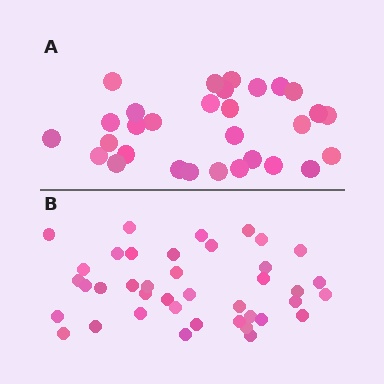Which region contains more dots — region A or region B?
Region B (the bottom region) has more dots.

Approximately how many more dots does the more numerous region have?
Region B has roughly 10 or so more dots than region A.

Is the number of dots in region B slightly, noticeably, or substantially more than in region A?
Region B has noticeably more, but not dramatically so. The ratio is roughly 1.3 to 1.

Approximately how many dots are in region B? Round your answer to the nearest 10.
About 40 dots.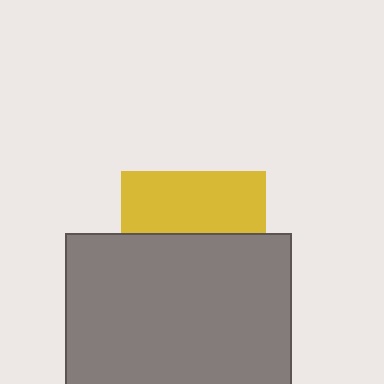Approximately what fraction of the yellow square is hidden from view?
Roughly 57% of the yellow square is hidden behind the gray rectangle.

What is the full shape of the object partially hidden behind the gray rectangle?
The partially hidden object is a yellow square.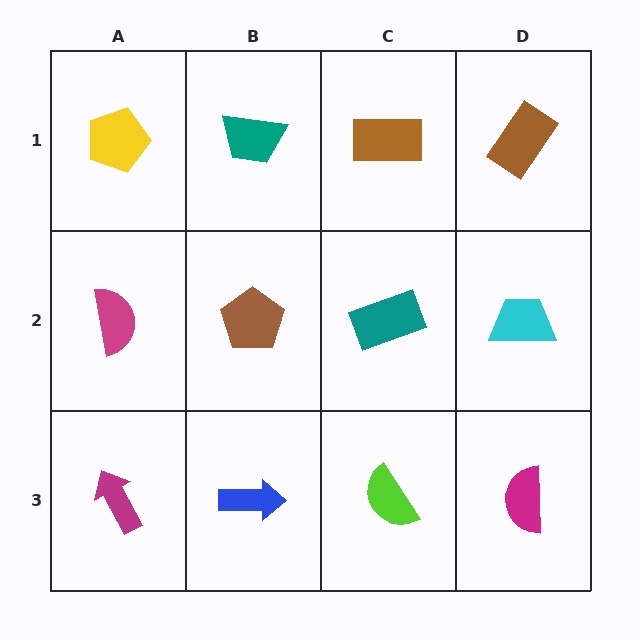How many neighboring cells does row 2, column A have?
3.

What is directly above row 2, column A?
A yellow pentagon.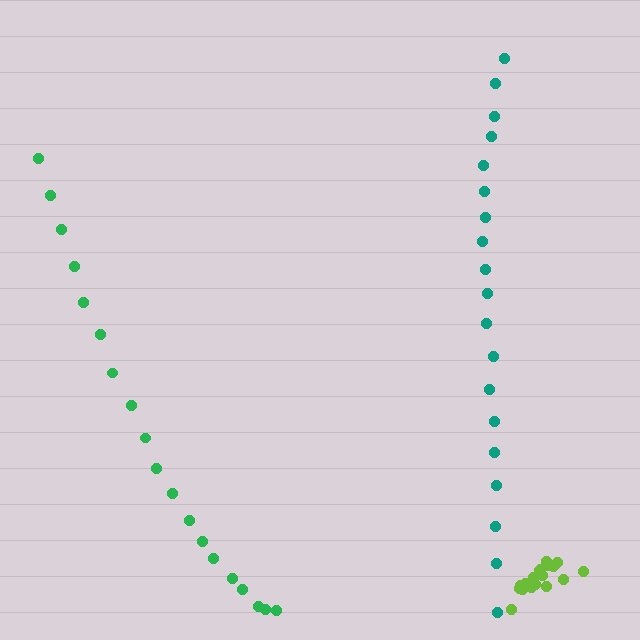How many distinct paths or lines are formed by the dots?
There are 3 distinct paths.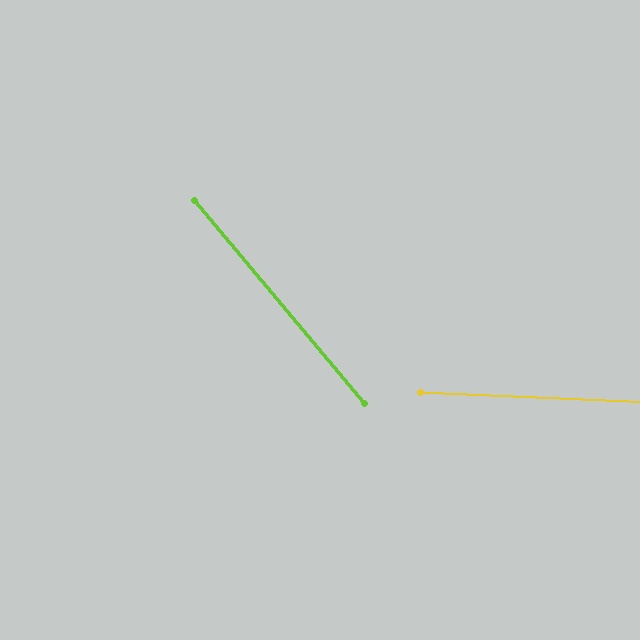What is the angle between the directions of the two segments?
Approximately 48 degrees.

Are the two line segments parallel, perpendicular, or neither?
Neither parallel nor perpendicular — they differ by about 48°.